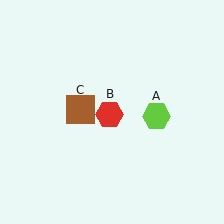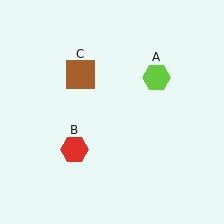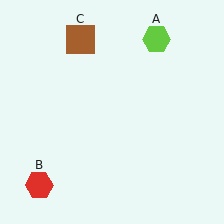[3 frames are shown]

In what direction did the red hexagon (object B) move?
The red hexagon (object B) moved down and to the left.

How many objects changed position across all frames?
3 objects changed position: lime hexagon (object A), red hexagon (object B), brown square (object C).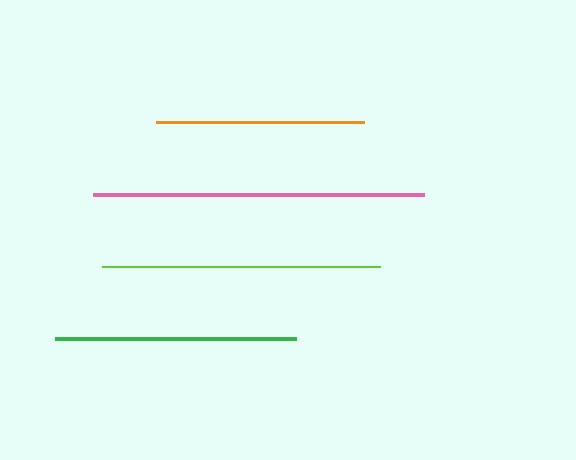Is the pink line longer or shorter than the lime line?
The pink line is longer than the lime line.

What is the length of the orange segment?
The orange segment is approximately 208 pixels long.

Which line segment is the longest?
The pink line is the longest at approximately 331 pixels.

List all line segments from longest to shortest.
From longest to shortest: pink, lime, green, orange.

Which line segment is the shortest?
The orange line is the shortest at approximately 208 pixels.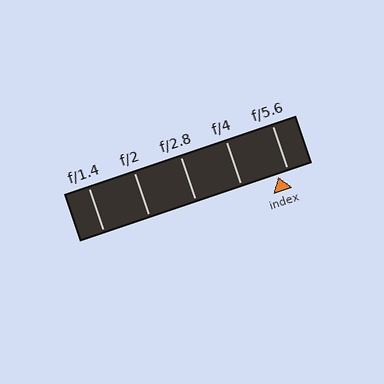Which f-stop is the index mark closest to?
The index mark is closest to f/5.6.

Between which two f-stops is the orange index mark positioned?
The index mark is between f/4 and f/5.6.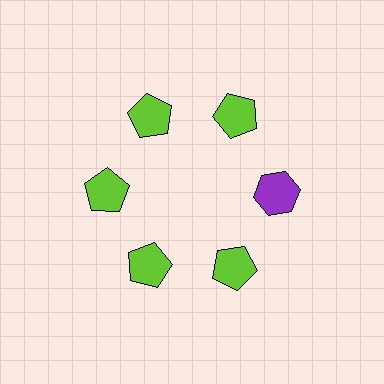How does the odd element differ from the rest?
It differs in both color (purple instead of lime) and shape (hexagon instead of pentagon).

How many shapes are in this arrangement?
There are 6 shapes arranged in a ring pattern.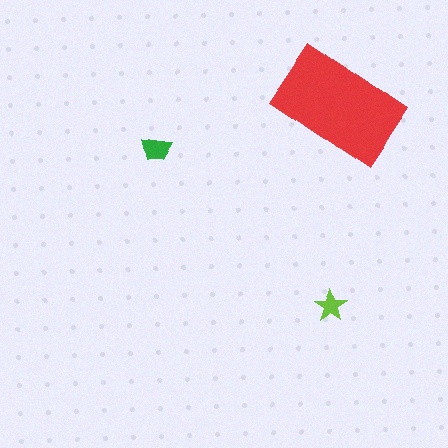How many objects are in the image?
There are 3 objects in the image.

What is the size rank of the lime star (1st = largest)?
3rd.